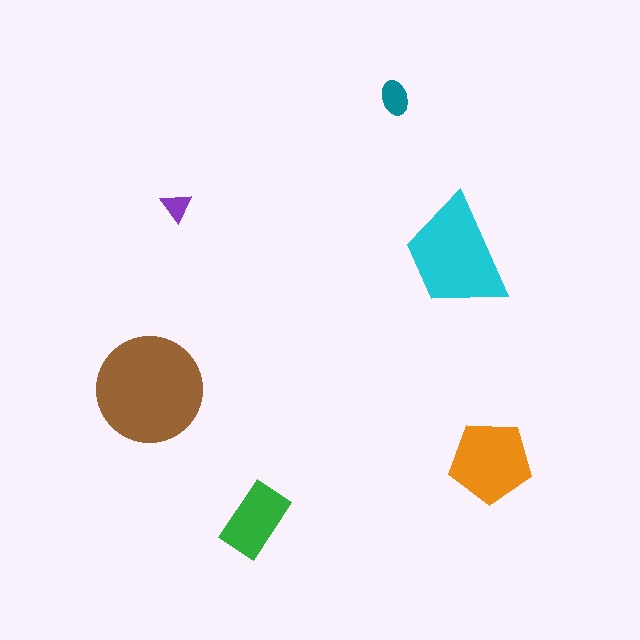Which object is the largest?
The brown circle.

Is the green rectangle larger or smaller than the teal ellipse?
Larger.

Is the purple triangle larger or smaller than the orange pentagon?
Smaller.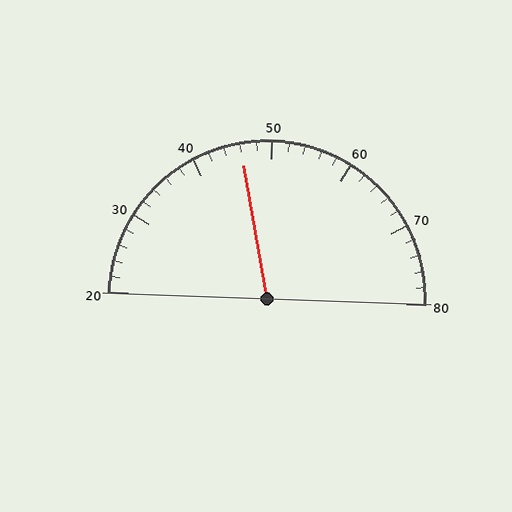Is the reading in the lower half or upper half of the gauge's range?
The reading is in the lower half of the range (20 to 80).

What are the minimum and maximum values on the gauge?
The gauge ranges from 20 to 80.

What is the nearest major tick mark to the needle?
The nearest major tick mark is 50.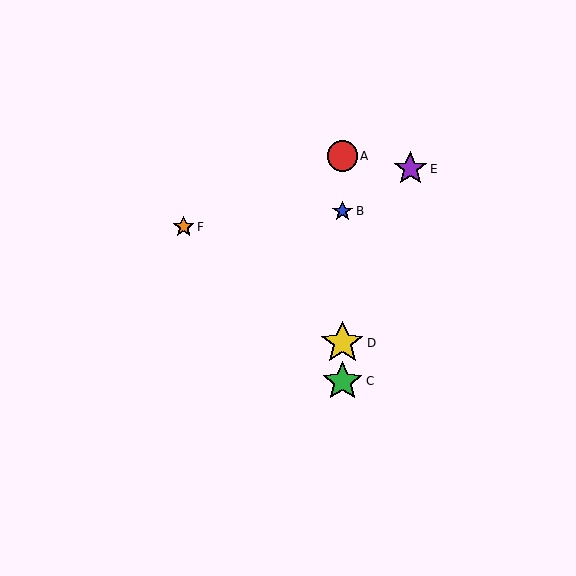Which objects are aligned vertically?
Objects A, B, C, D are aligned vertically.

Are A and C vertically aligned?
Yes, both are at x≈342.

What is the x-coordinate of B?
Object B is at x≈342.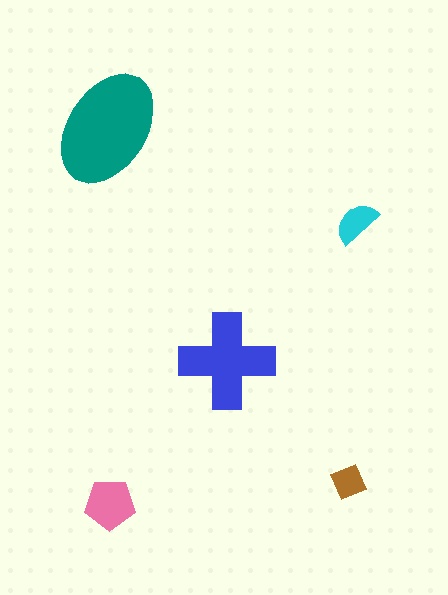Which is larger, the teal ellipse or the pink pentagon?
The teal ellipse.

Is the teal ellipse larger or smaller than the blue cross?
Larger.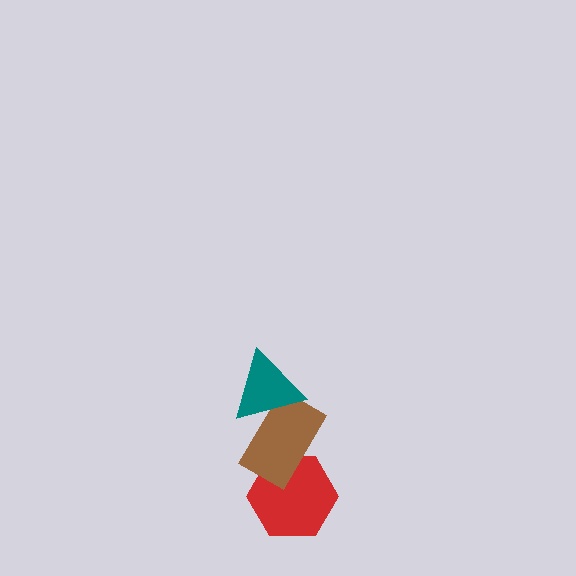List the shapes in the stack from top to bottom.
From top to bottom: the teal triangle, the brown rectangle, the red hexagon.